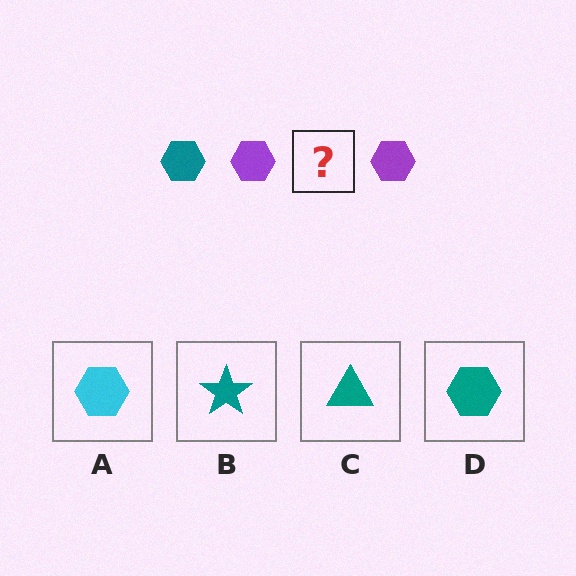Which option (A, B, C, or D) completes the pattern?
D.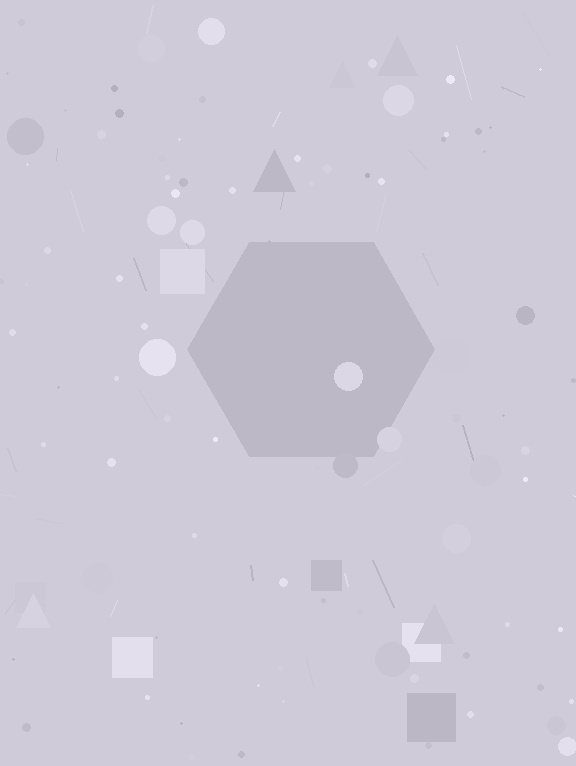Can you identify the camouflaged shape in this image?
The camouflaged shape is a hexagon.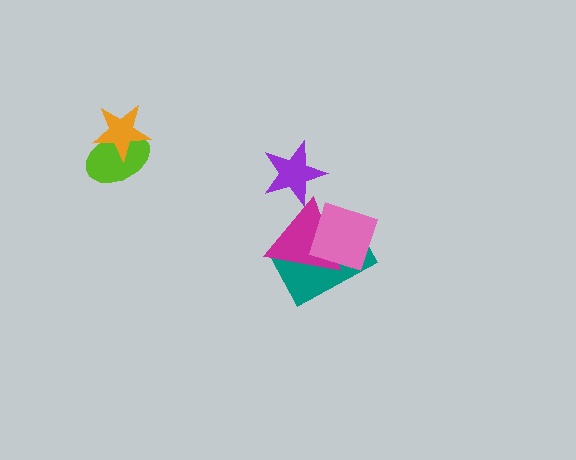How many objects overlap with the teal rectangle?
2 objects overlap with the teal rectangle.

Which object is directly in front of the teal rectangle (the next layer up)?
The magenta triangle is directly in front of the teal rectangle.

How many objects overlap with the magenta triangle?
3 objects overlap with the magenta triangle.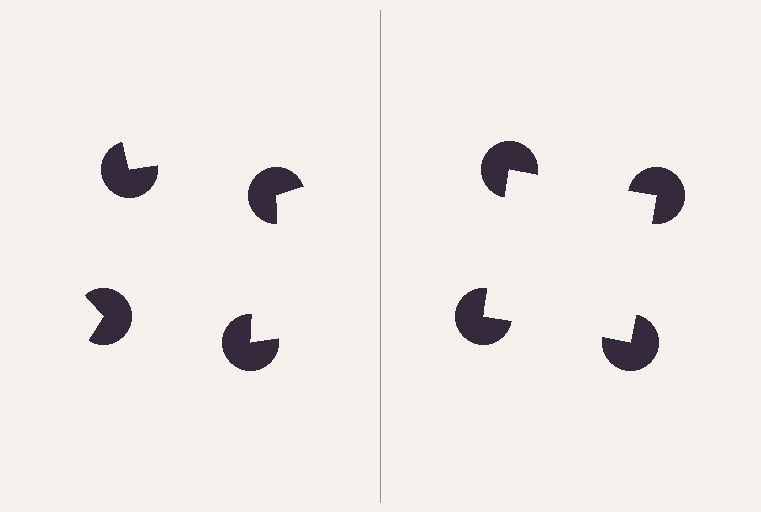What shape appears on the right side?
An illusory square.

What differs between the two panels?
The pac-man discs are positioned identically on both sides; only the wedge orientations differ. On the right they align to a square; on the left they are misaligned.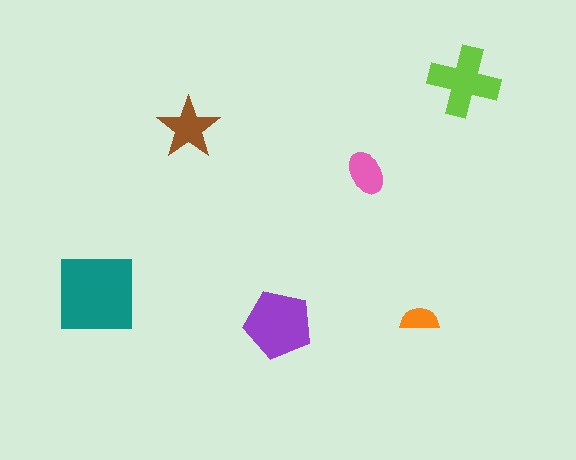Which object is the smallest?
The orange semicircle.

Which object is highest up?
The lime cross is topmost.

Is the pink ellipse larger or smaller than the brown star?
Smaller.